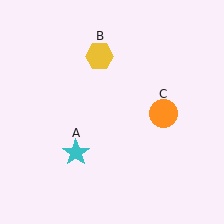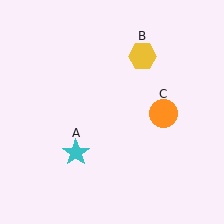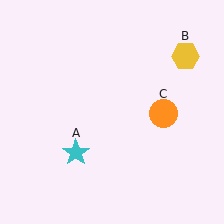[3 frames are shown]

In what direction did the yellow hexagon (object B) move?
The yellow hexagon (object B) moved right.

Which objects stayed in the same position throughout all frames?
Cyan star (object A) and orange circle (object C) remained stationary.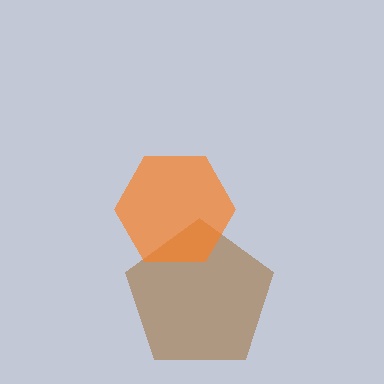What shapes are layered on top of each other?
The layered shapes are: a brown pentagon, an orange hexagon.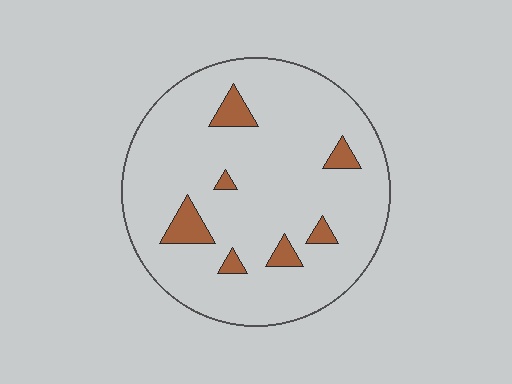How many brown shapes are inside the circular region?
7.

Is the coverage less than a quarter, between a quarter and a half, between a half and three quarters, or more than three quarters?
Less than a quarter.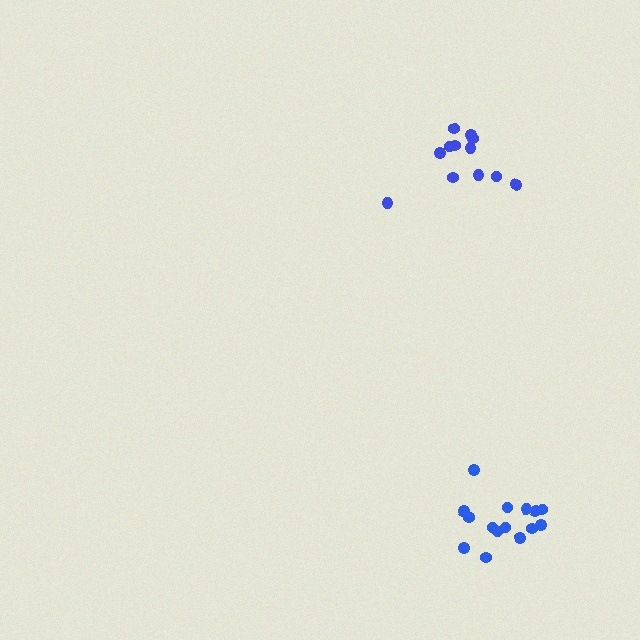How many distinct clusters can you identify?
There are 2 distinct clusters.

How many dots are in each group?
Group 1: 15 dots, Group 2: 13 dots (28 total).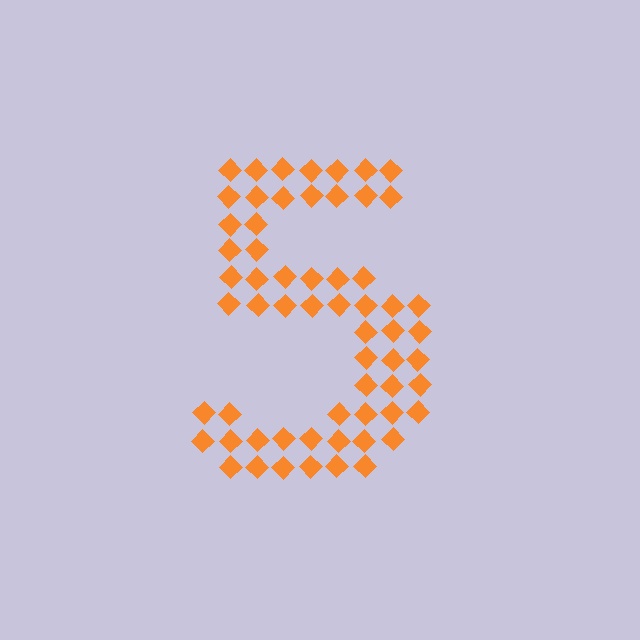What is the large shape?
The large shape is the digit 5.